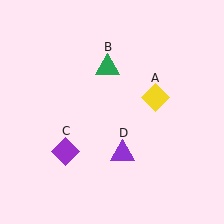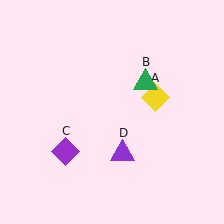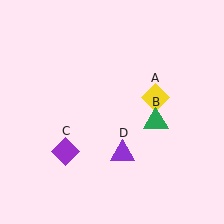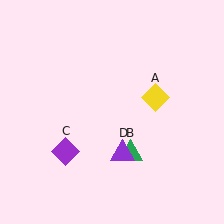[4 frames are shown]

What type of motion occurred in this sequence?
The green triangle (object B) rotated clockwise around the center of the scene.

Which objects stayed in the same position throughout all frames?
Yellow diamond (object A) and purple diamond (object C) and purple triangle (object D) remained stationary.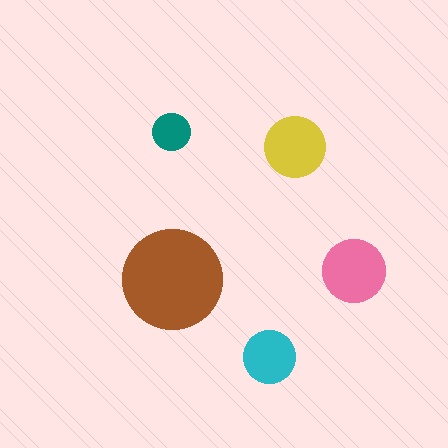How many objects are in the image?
There are 5 objects in the image.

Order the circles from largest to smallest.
the brown one, the pink one, the yellow one, the cyan one, the teal one.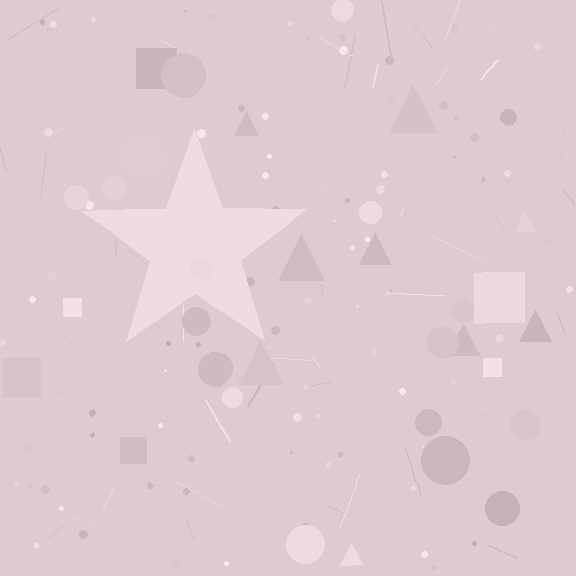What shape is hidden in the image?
A star is hidden in the image.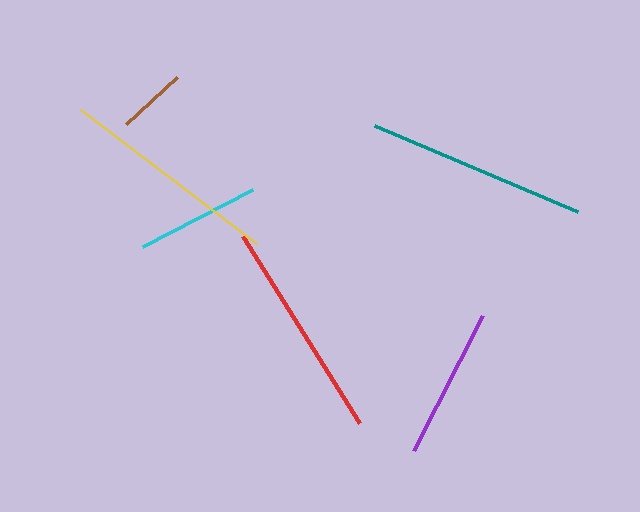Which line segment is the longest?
The yellow line is the longest at approximately 222 pixels.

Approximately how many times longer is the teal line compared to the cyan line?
The teal line is approximately 1.8 times the length of the cyan line.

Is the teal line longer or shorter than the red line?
The red line is longer than the teal line.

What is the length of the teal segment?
The teal segment is approximately 220 pixels long.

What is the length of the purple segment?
The purple segment is approximately 152 pixels long.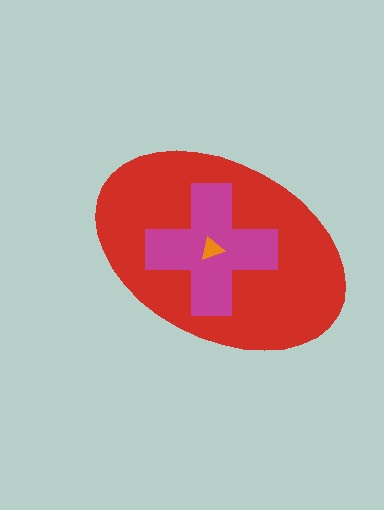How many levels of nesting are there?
3.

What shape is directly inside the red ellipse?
The magenta cross.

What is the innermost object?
The orange triangle.